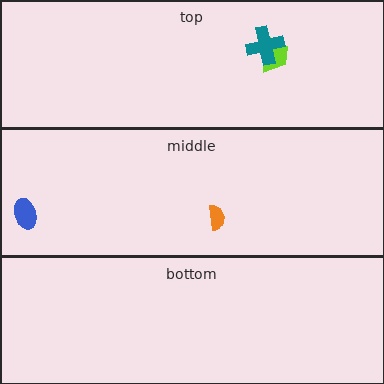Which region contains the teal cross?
The top region.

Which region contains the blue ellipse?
The middle region.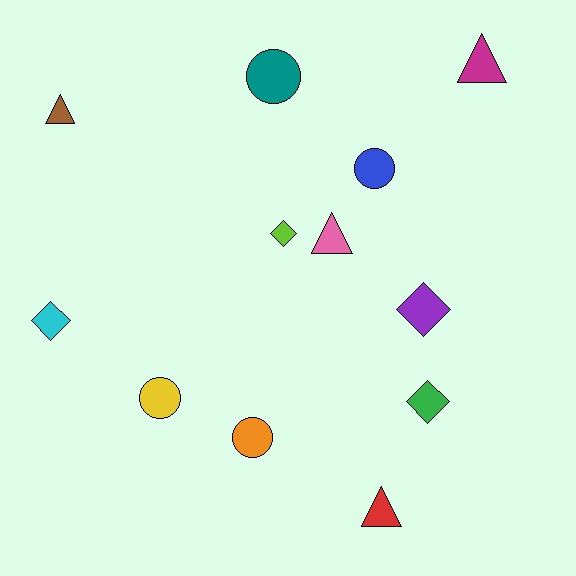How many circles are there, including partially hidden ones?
There are 4 circles.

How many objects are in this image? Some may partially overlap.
There are 12 objects.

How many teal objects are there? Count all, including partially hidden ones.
There is 1 teal object.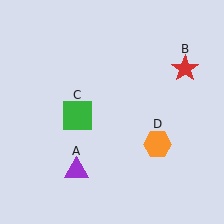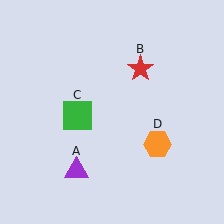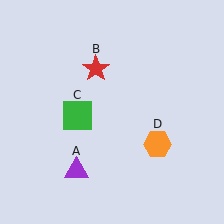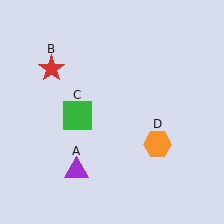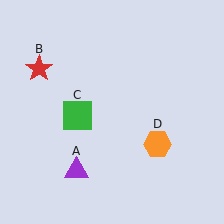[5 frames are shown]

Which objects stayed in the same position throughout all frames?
Purple triangle (object A) and green square (object C) and orange hexagon (object D) remained stationary.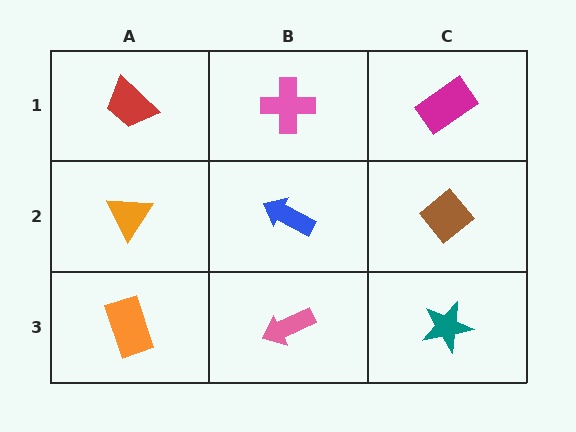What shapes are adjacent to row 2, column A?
A red trapezoid (row 1, column A), an orange rectangle (row 3, column A), a blue arrow (row 2, column B).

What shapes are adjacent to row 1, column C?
A brown diamond (row 2, column C), a pink cross (row 1, column B).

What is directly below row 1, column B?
A blue arrow.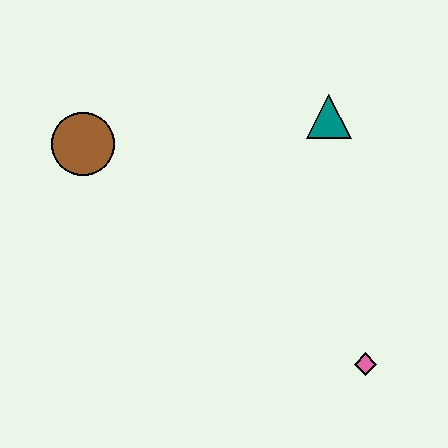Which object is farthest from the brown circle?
The pink diamond is farthest from the brown circle.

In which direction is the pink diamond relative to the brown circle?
The pink diamond is to the right of the brown circle.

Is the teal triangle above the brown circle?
Yes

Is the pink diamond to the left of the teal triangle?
No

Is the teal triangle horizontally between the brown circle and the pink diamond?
Yes